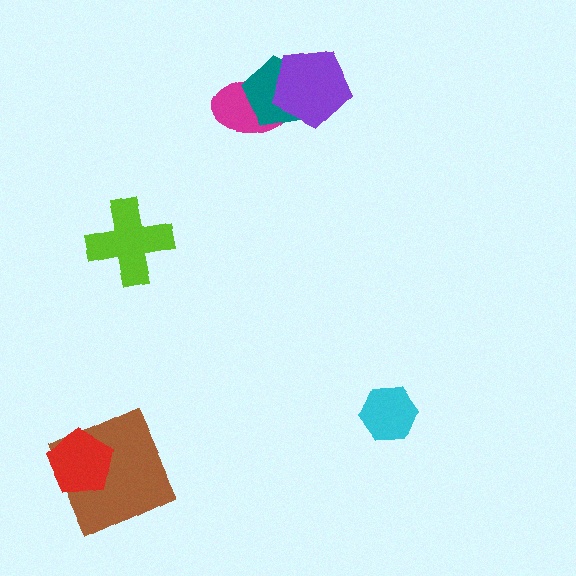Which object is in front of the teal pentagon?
The purple pentagon is in front of the teal pentagon.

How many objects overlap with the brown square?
1 object overlaps with the brown square.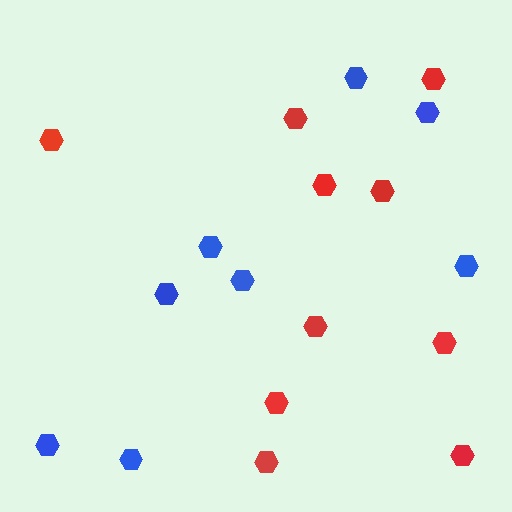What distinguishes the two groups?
There are 2 groups: one group of blue hexagons (8) and one group of red hexagons (10).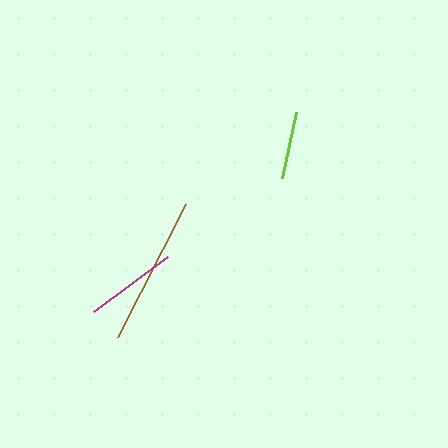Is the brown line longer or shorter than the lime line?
The brown line is longer than the lime line.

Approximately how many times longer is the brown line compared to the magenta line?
The brown line is approximately 1.6 times the length of the magenta line.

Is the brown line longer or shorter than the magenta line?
The brown line is longer than the magenta line.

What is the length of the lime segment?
The lime segment is approximately 67 pixels long.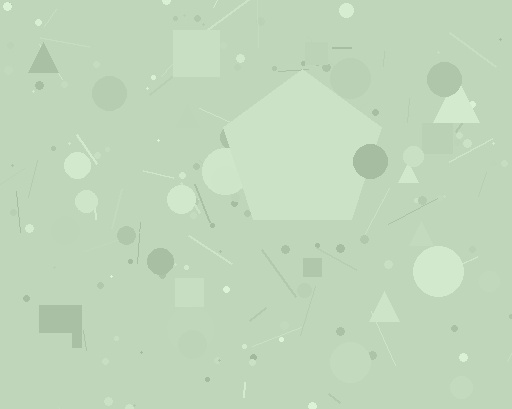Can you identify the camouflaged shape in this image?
The camouflaged shape is a pentagon.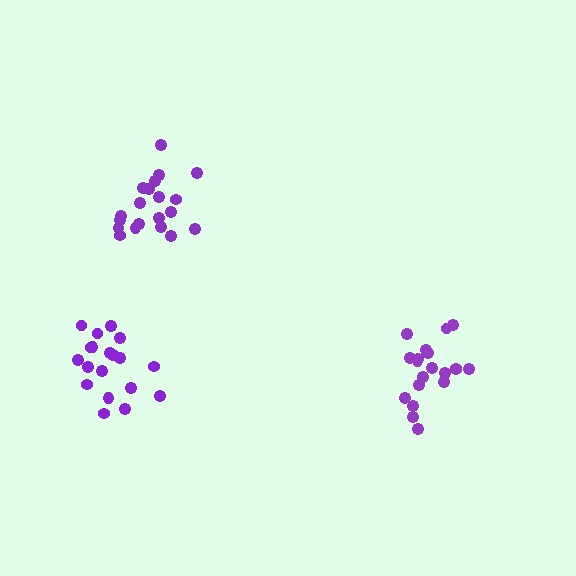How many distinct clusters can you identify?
There are 3 distinct clusters.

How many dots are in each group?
Group 1: 19 dots, Group 2: 20 dots, Group 3: 20 dots (59 total).